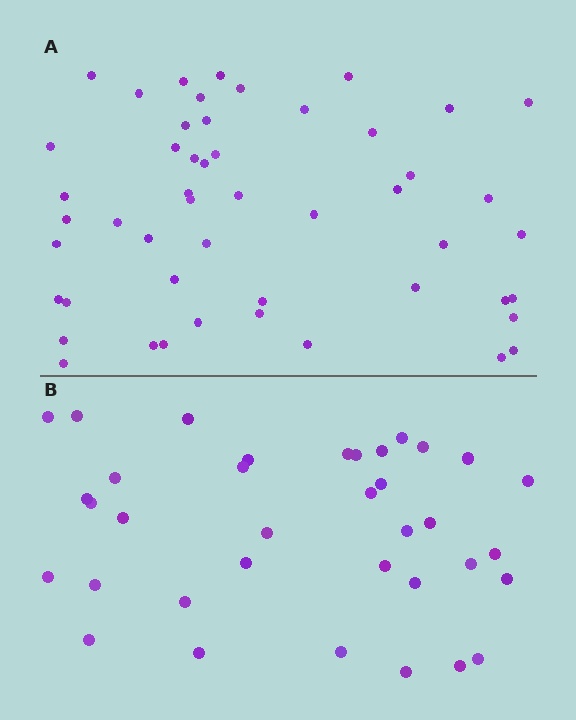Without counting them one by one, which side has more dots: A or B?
Region A (the top region) has more dots.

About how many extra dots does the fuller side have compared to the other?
Region A has approximately 15 more dots than region B.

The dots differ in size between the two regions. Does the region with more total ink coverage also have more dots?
No. Region B has more total ink coverage because its dots are larger, but region A actually contains more individual dots. Total area can be misleading — the number of items is what matters here.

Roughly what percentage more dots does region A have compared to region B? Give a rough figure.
About 40% more.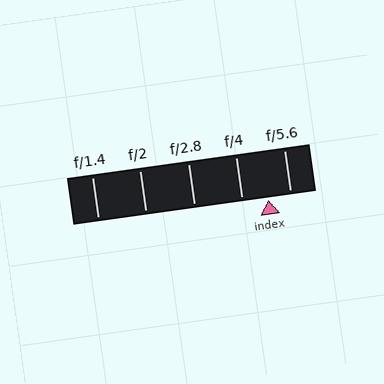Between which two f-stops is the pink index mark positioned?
The index mark is between f/4 and f/5.6.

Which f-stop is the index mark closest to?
The index mark is closest to f/5.6.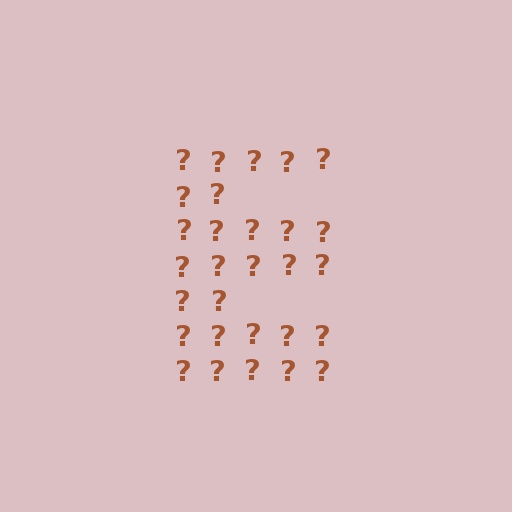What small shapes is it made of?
It is made of small question marks.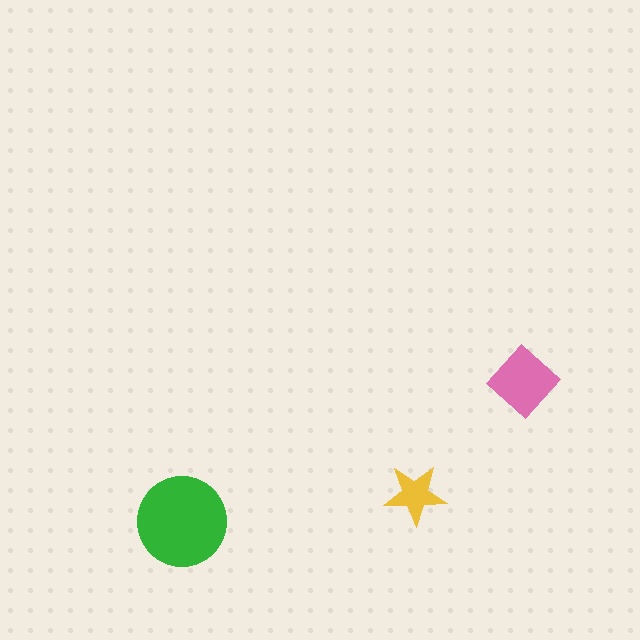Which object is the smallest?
The yellow star.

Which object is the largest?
The green circle.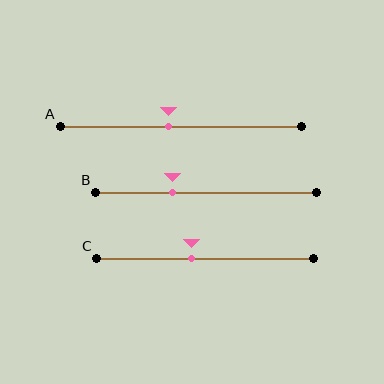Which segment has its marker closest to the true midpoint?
Segment A has its marker closest to the true midpoint.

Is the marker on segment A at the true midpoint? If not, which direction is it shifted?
No, the marker on segment A is shifted to the left by about 5% of the segment length.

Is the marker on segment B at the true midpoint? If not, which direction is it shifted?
No, the marker on segment B is shifted to the left by about 15% of the segment length.